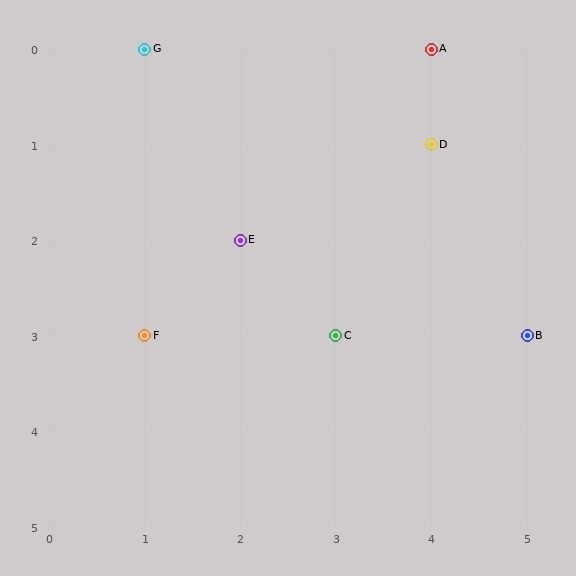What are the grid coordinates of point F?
Point F is at grid coordinates (1, 3).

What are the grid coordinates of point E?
Point E is at grid coordinates (2, 2).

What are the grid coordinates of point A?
Point A is at grid coordinates (4, 0).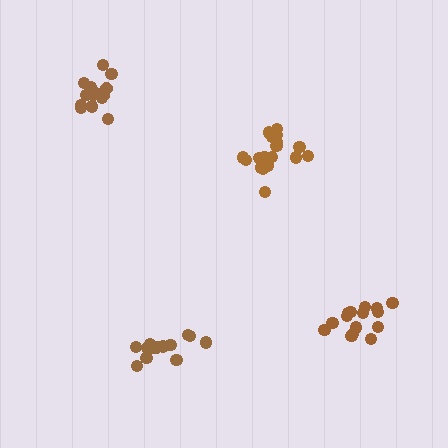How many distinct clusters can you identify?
There are 4 distinct clusters.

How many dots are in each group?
Group 1: 13 dots, Group 2: 19 dots, Group 3: 15 dots, Group 4: 15 dots (62 total).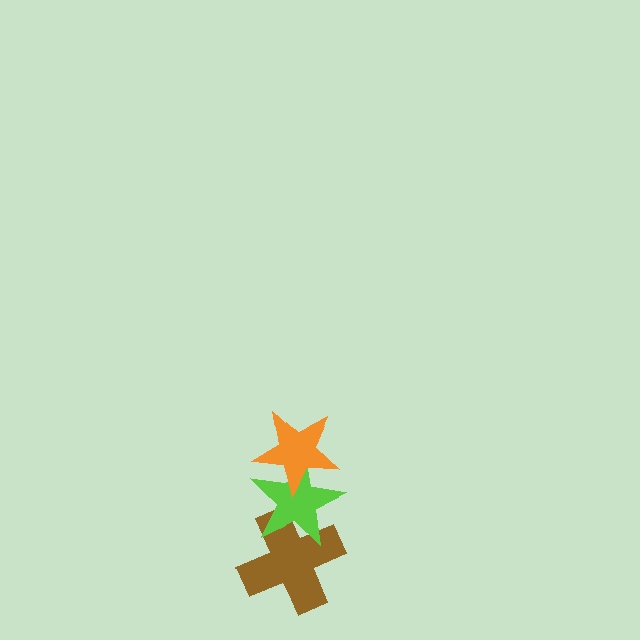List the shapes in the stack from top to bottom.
From top to bottom: the orange star, the lime star, the brown cross.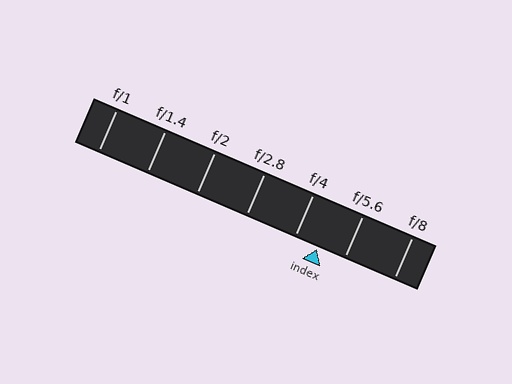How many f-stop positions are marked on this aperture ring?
There are 7 f-stop positions marked.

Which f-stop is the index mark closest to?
The index mark is closest to f/4.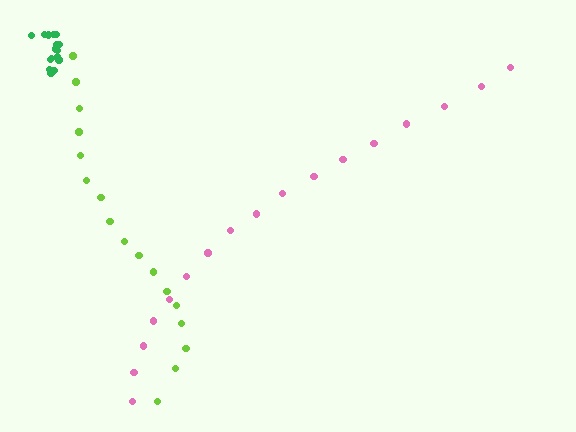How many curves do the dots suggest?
There are 3 distinct paths.